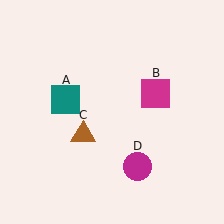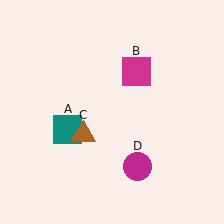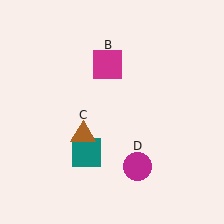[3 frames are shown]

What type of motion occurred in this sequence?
The teal square (object A), magenta square (object B) rotated counterclockwise around the center of the scene.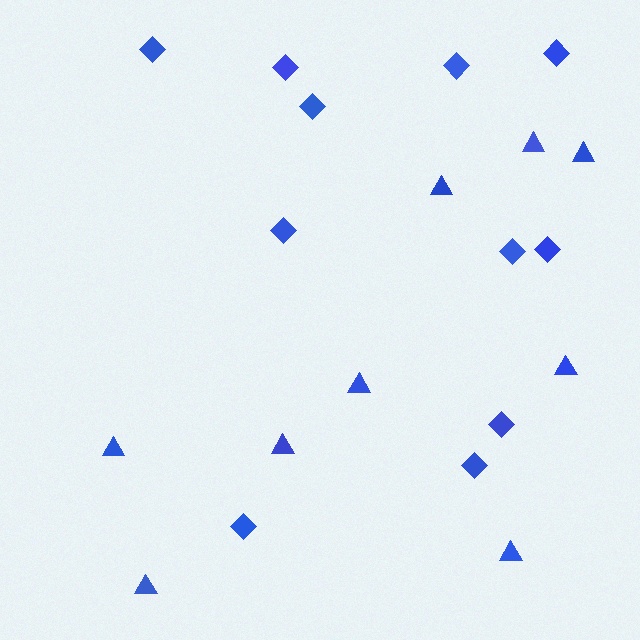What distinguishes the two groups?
There are 2 groups: one group of triangles (9) and one group of diamonds (11).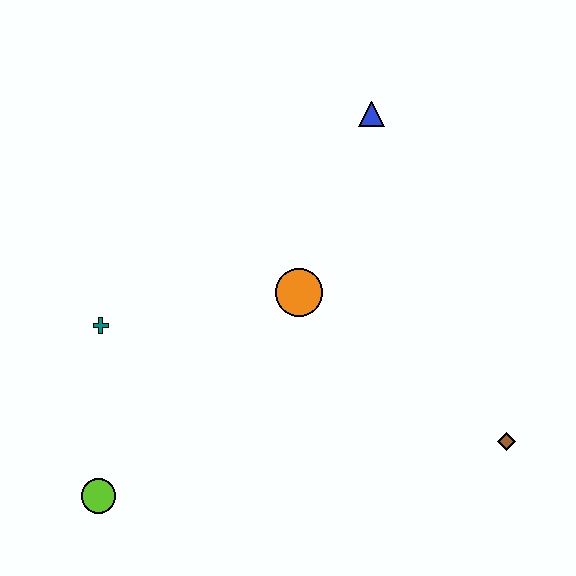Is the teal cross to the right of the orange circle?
No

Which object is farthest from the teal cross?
The brown diamond is farthest from the teal cross.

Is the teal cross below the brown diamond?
No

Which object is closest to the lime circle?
The teal cross is closest to the lime circle.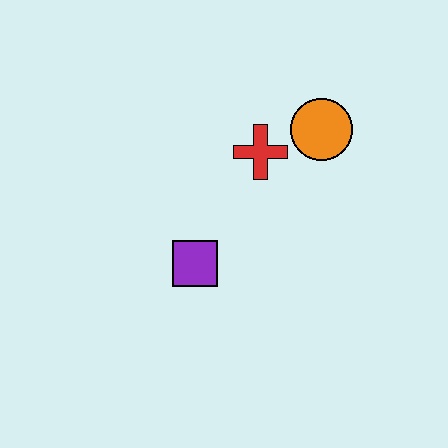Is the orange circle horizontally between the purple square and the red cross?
No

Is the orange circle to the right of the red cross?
Yes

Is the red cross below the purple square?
No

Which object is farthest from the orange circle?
The purple square is farthest from the orange circle.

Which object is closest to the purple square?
The red cross is closest to the purple square.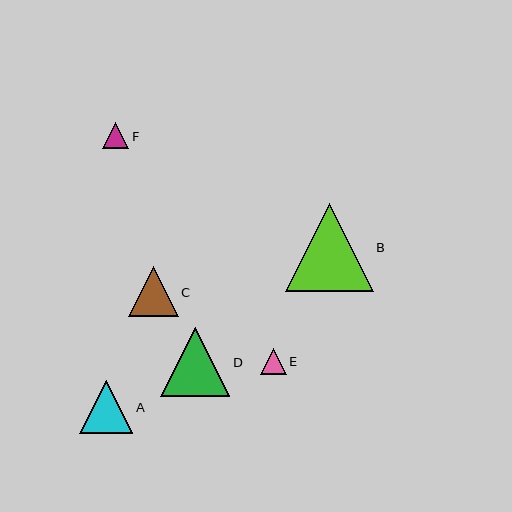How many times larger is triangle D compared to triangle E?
Triangle D is approximately 2.7 times the size of triangle E.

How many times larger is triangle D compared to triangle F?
Triangle D is approximately 2.6 times the size of triangle F.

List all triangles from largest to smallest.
From largest to smallest: B, D, A, C, F, E.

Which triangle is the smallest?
Triangle E is the smallest with a size of approximately 26 pixels.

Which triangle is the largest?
Triangle B is the largest with a size of approximately 87 pixels.